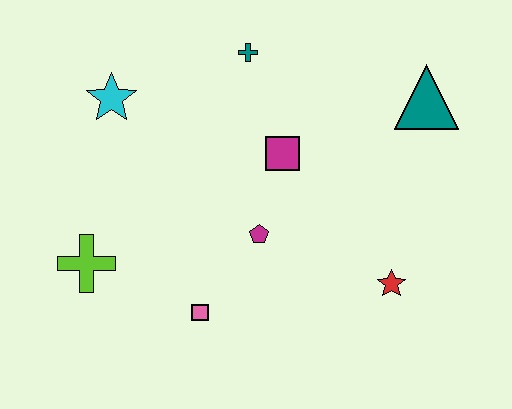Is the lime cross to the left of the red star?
Yes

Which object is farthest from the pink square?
The teal triangle is farthest from the pink square.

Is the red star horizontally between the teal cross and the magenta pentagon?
No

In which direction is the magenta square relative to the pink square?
The magenta square is above the pink square.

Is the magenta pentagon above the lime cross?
Yes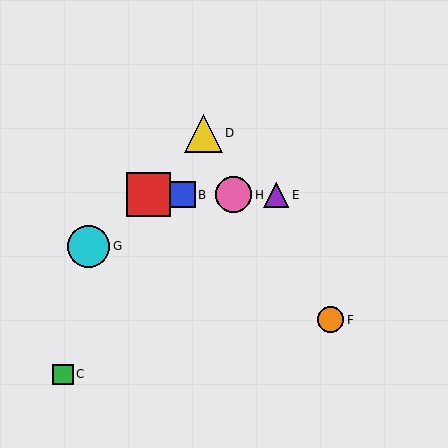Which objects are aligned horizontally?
Objects A, B, E, H are aligned horizontally.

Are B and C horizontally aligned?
No, B is at y≈195 and C is at y≈374.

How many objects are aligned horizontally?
4 objects (A, B, E, H) are aligned horizontally.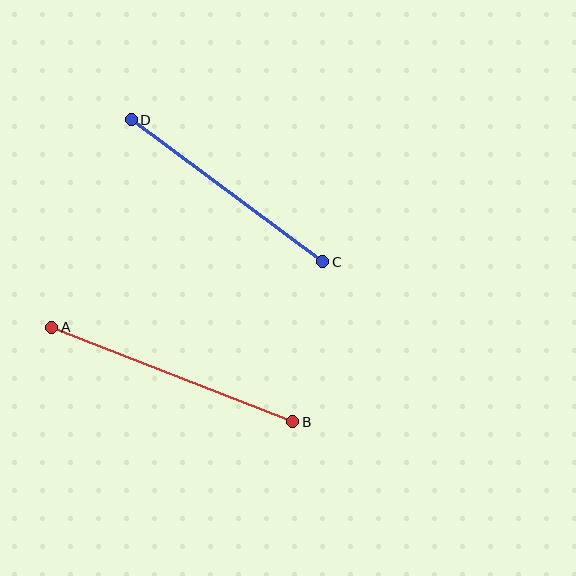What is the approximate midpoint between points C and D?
The midpoint is at approximately (227, 191) pixels.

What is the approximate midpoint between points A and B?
The midpoint is at approximately (172, 375) pixels.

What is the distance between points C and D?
The distance is approximately 238 pixels.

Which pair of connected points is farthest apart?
Points A and B are farthest apart.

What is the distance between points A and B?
The distance is approximately 259 pixels.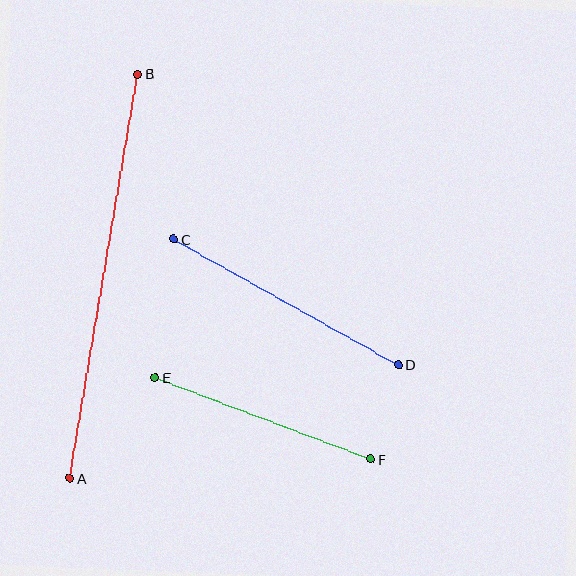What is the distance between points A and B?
The distance is approximately 409 pixels.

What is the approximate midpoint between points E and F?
The midpoint is at approximately (263, 418) pixels.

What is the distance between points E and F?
The distance is approximately 231 pixels.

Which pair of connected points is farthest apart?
Points A and B are farthest apart.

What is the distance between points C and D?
The distance is approximately 257 pixels.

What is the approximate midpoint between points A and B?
The midpoint is at approximately (104, 276) pixels.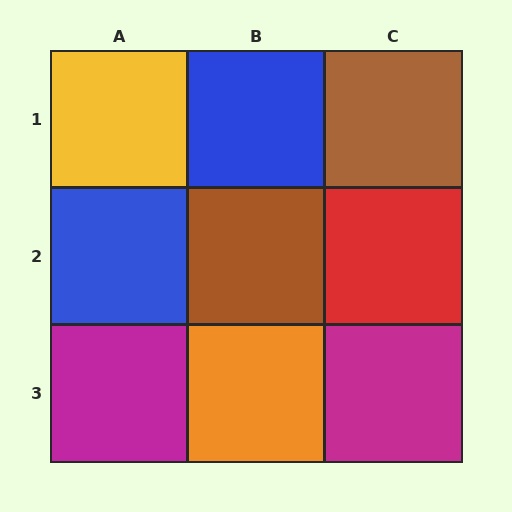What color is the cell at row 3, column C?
Magenta.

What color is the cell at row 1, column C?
Brown.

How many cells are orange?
1 cell is orange.